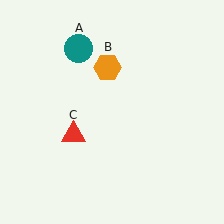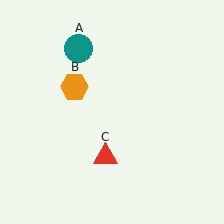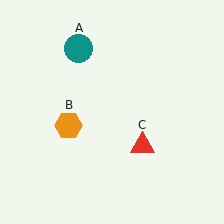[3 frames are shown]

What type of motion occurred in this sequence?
The orange hexagon (object B), red triangle (object C) rotated counterclockwise around the center of the scene.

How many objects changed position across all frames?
2 objects changed position: orange hexagon (object B), red triangle (object C).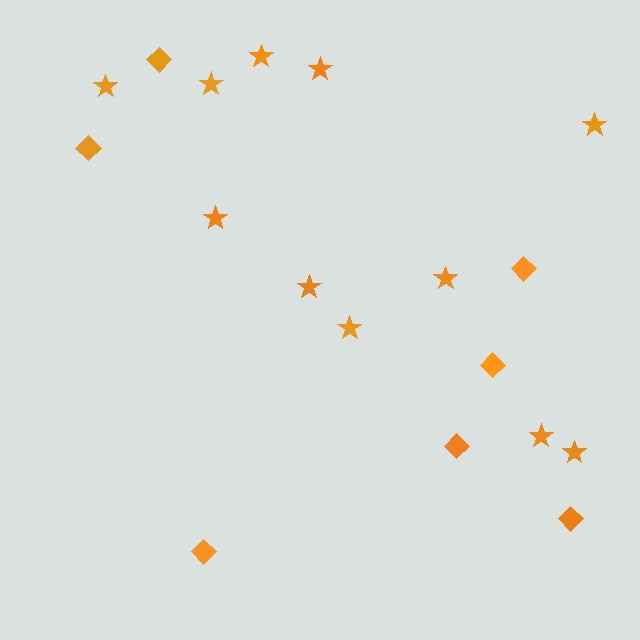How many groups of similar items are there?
There are 2 groups: one group of stars (11) and one group of diamonds (7).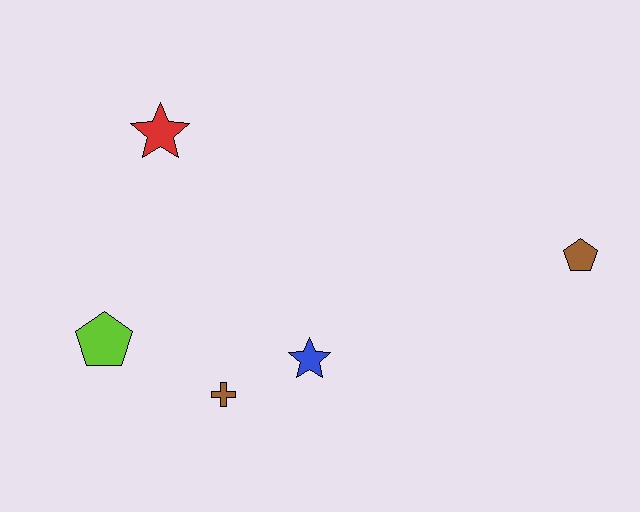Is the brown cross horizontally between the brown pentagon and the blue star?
No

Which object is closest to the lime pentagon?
The brown cross is closest to the lime pentagon.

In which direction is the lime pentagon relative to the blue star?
The lime pentagon is to the left of the blue star.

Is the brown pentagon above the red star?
No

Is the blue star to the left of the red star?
No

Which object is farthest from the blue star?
The brown pentagon is farthest from the blue star.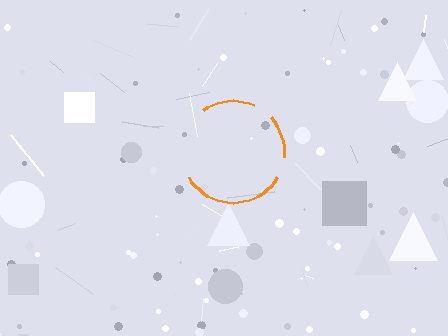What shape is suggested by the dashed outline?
The dashed outline suggests a circle.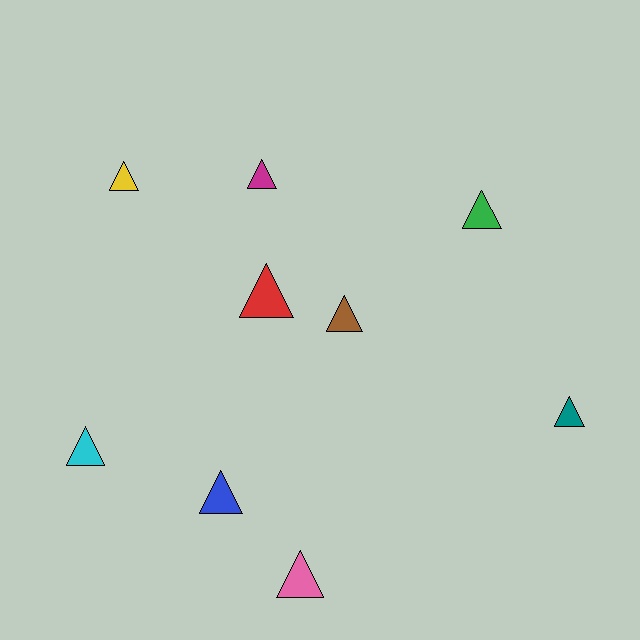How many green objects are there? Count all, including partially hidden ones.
There is 1 green object.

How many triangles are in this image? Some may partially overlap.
There are 9 triangles.